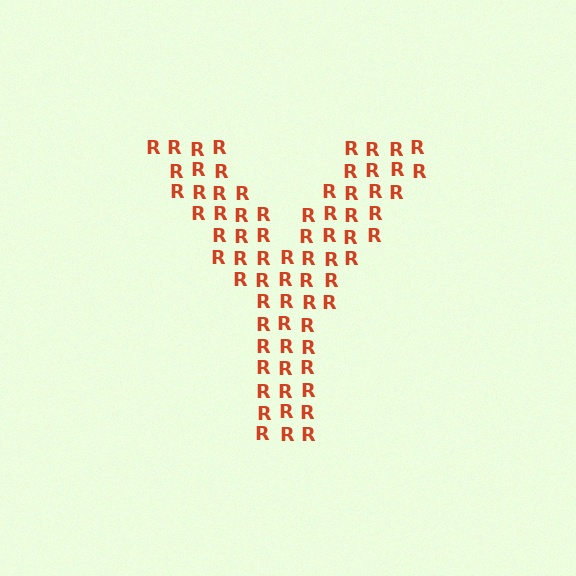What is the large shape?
The large shape is the letter Y.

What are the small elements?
The small elements are letter R's.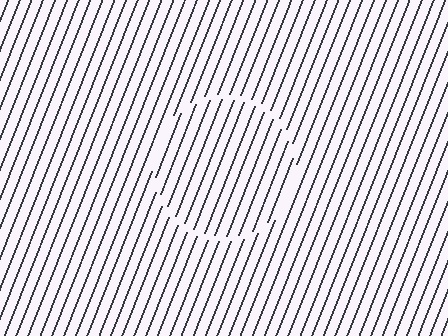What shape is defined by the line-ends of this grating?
An illusory circle. The interior of the shape contains the same grating, shifted by half a period — the contour is defined by the phase discontinuity where line-ends from the inner and outer gratings abut.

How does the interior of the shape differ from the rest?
The interior of the shape contains the same grating, shifted by half a period — the contour is defined by the phase discontinuity where line-ends from the inner and outer gratings abut.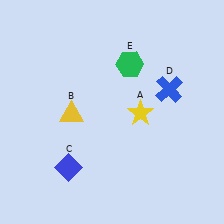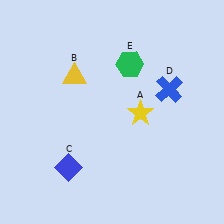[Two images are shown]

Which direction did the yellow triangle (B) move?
The yellow triangle (B) moved up.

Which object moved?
The yellow triangle (B) moved up.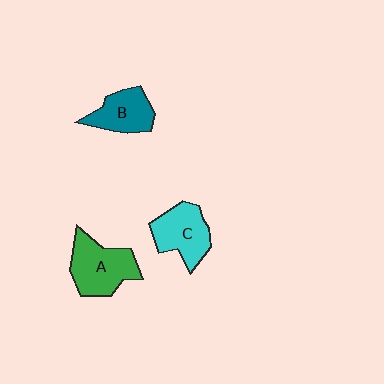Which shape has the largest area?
Shape A (green).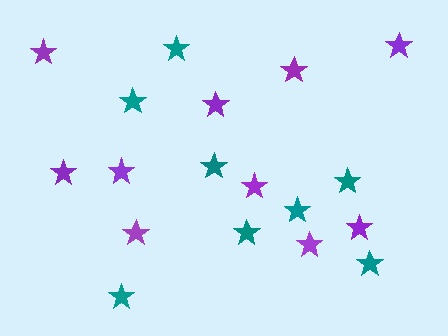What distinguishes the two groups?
There are 2 groups: one group of teal stars (8) and one group of purple stars (10).